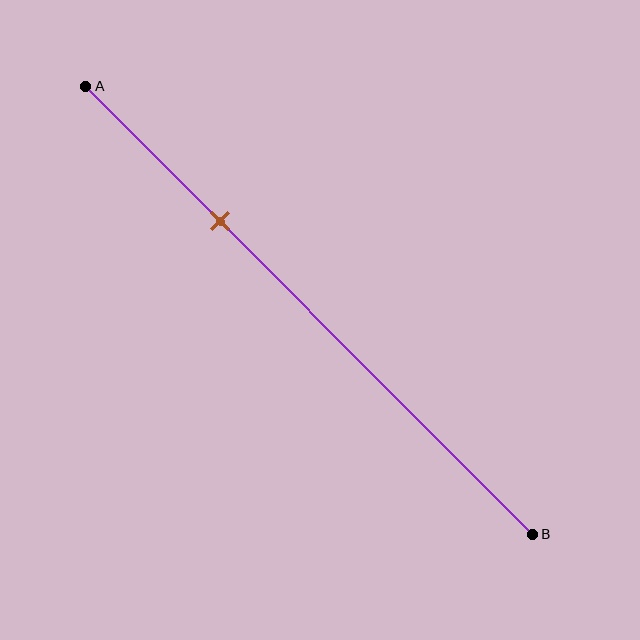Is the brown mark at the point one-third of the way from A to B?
No, the mark is at about 30% from A, not at the 33% one-third point.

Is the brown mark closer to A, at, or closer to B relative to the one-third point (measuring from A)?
The brown mark is closer to point A than the one-third point of segment AB.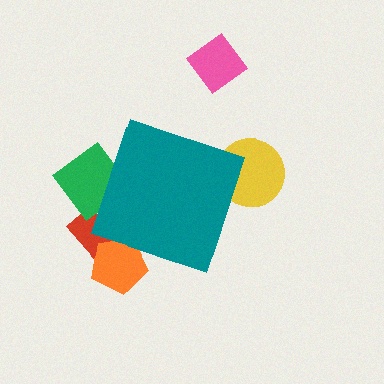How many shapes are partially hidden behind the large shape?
4 shapes are partially hidden.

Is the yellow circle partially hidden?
Yes, the yellow circle is partially hidden behind the teal diamond.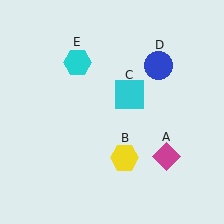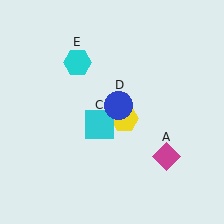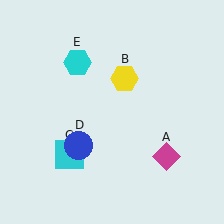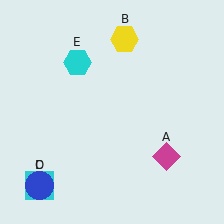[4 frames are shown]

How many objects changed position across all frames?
3 objects changed position: yellow hexagon (object B), cyan square (object C), blue circle (object D).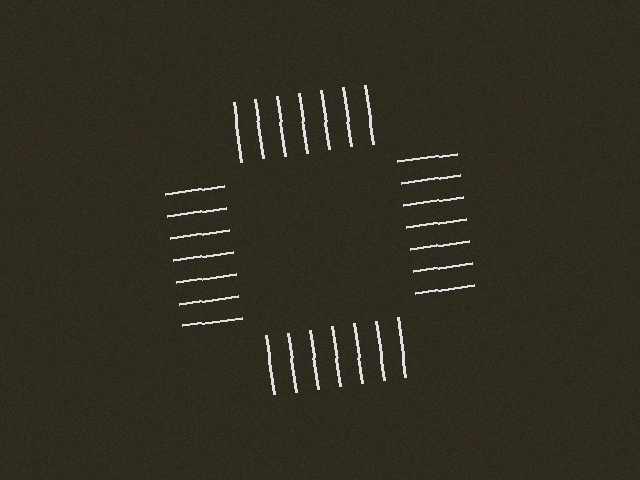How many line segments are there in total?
28 — 7 along each of the 4 edges.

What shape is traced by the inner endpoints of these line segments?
An illusory square — the line segments terminate on its edges but no continuous stroke is drawn.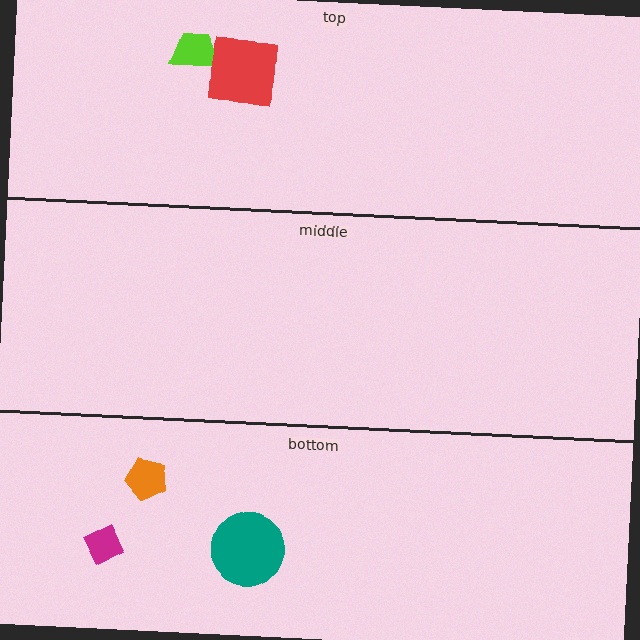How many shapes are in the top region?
2.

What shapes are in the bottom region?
The magenta diamond, the orange pentagon, the teal circle.